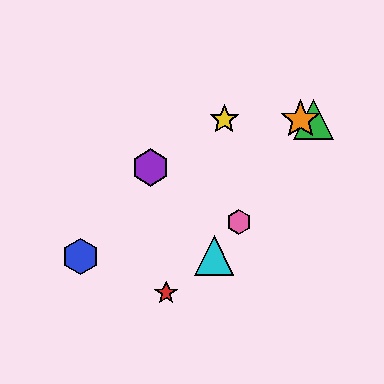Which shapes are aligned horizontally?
The green triangle, the yellow star, the orange star are aligned horizontally.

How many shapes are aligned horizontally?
3 shapes (the green triangle, the yellow star, the orange star) are aligned horizontally.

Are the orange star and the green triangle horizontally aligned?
Yes, both are at y≈119.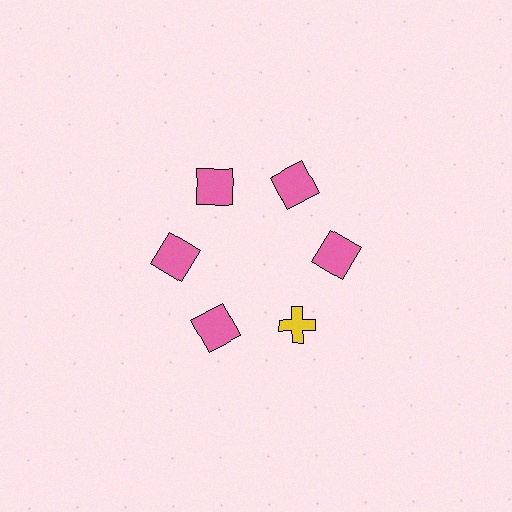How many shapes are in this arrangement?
There are 6 shapes arranged in a ring pattern.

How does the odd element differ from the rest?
It differs in both color (yellow instead of pink) and shape (cross instead of square).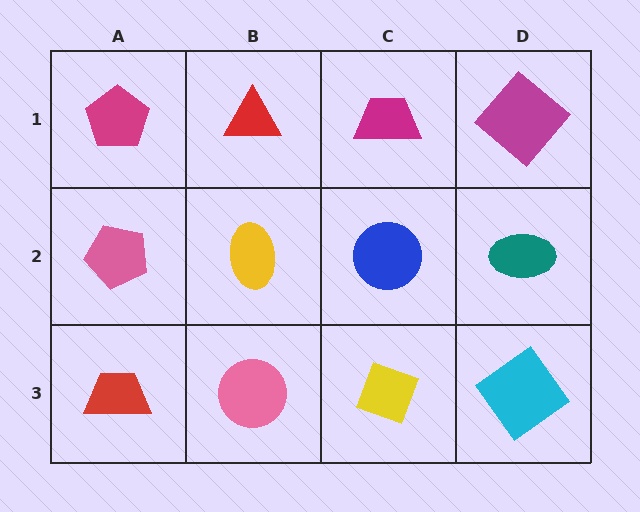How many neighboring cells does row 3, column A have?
2.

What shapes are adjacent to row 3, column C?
A blue circle (row 2, column C), a pink circle (row 3, column B), a cyan diamond (row 3, column D).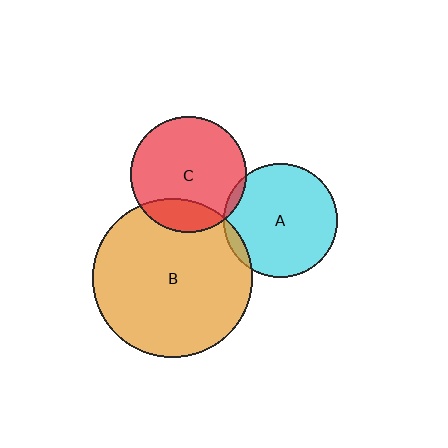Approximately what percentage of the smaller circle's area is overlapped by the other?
Approximately 5%.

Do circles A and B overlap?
Yes.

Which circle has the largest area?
Circle B (orange).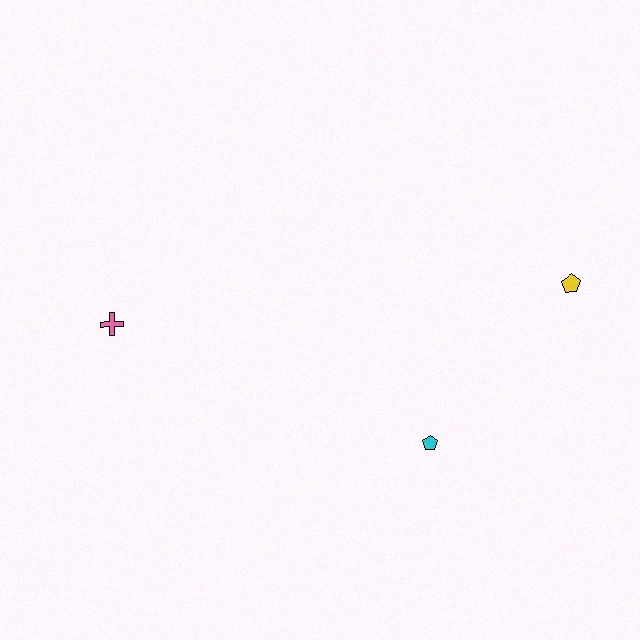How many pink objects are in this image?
There is 1 pink object.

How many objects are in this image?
There are 3 objects.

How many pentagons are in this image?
There are 2 pentagons.